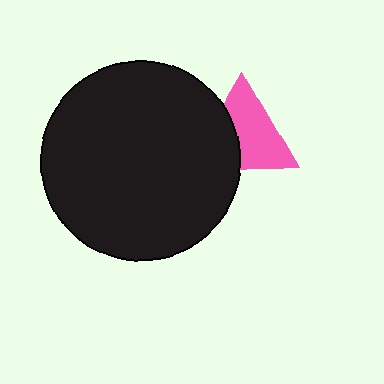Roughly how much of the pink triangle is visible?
About half of it is visible (roughly 64%).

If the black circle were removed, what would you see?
You would see the complete pink triangle.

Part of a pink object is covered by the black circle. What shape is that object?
It is a triangle.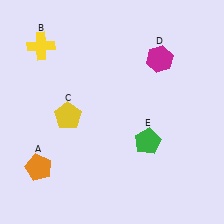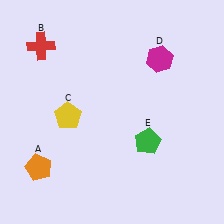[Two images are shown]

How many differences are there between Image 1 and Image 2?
There is 1 difference between the two images.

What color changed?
The cross (B) changed from yellow in Image 1 to red in Image 2.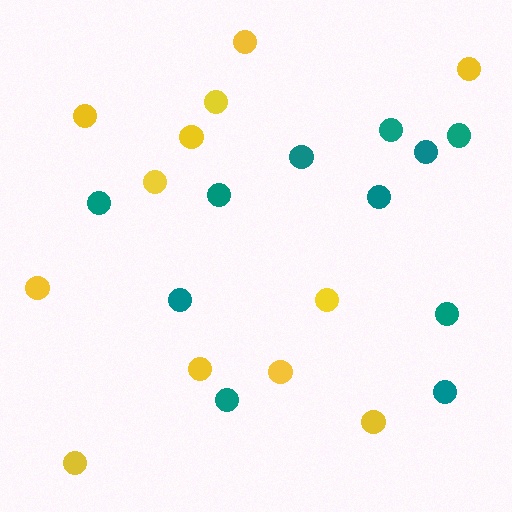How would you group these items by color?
There are 2 groups: one group of yellow circles (12) and one group of teal circles (11).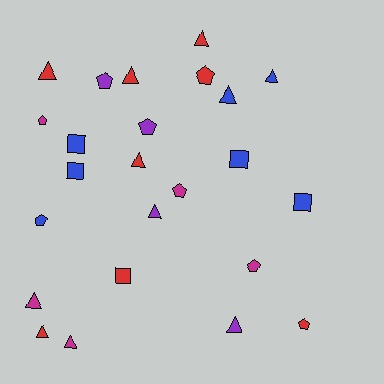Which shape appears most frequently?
Triangle, with 11 objects.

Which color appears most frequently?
Red, with 8 objects.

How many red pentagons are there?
There are 2 red pentagons.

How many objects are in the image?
There are 24 objects.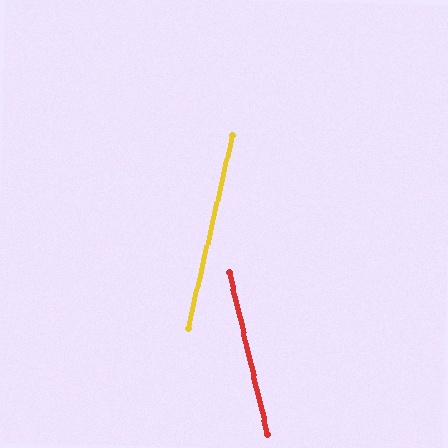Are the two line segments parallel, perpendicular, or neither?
Neither parallel nor perpendicular — they differ by about 26°.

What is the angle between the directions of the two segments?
Approximately 26 degrees.